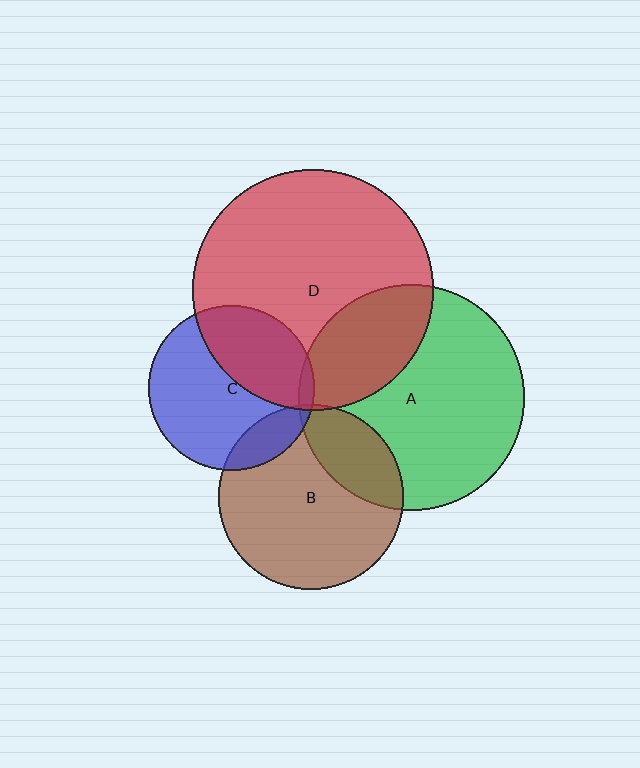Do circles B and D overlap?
Yes.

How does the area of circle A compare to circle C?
Approximately 1.9 times.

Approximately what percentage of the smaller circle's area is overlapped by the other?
Approximately 5%.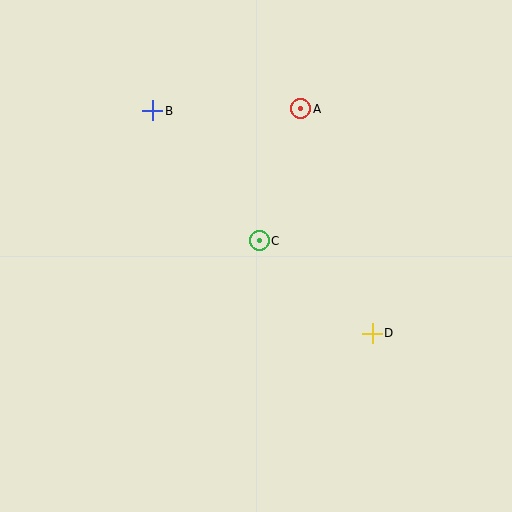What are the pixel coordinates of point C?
Point C is at (259, 241).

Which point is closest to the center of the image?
Point C at (259, 241) is closest to the center.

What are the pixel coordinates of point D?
Point D is at (372, 333).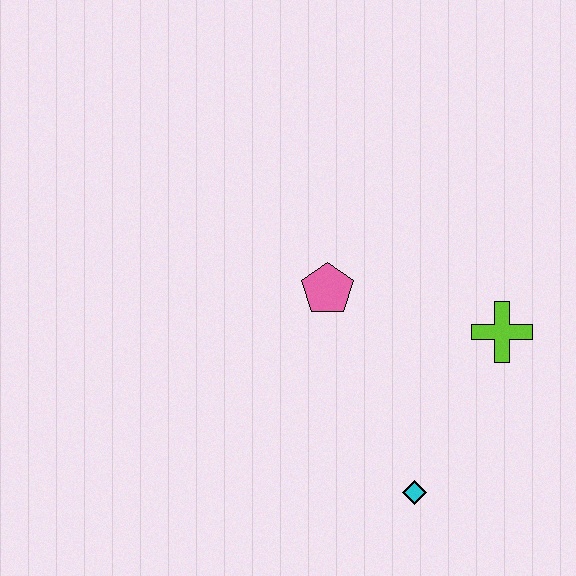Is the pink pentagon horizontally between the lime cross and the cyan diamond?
No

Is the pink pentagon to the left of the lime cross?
Yes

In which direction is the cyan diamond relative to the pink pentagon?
The cyan diamond is below the pink pentagon.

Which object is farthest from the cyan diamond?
The pink pentagon is farthest from the cyan diamond.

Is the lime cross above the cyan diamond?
Yes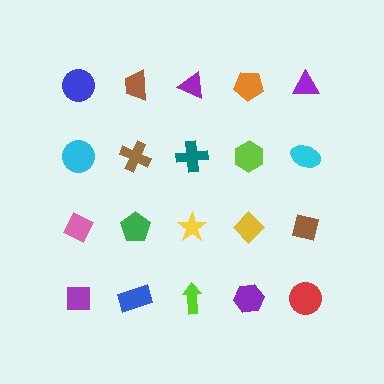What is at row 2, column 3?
A teal cross.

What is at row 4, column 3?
A lime arrow.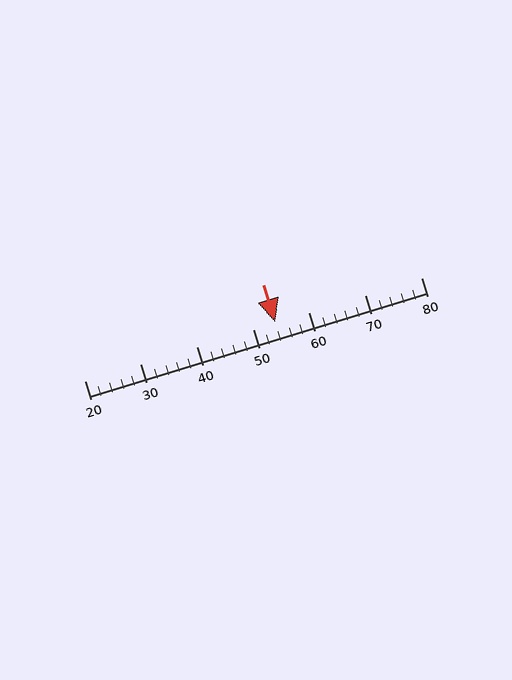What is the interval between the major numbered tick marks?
The major tick marks are spaced 10 units apart.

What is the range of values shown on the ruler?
The ruler shows values from 20 to 80.